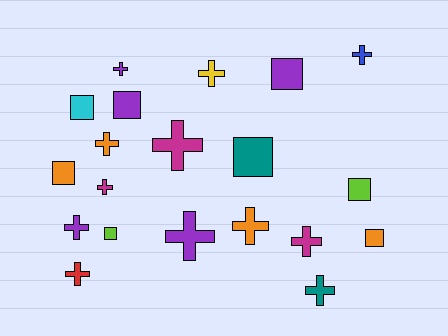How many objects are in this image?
There are 20 objects.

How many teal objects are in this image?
There are 2 teal objects.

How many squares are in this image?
There are 8 squares.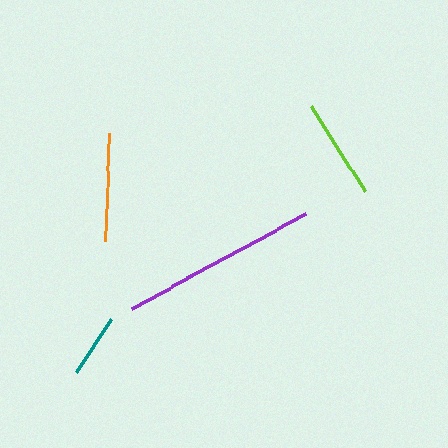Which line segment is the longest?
The purple line is the longest at approximately 198 pixels.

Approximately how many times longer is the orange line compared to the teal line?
The orange line is approximately 1.7 times the length of the teal line.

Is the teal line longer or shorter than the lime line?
The lime line is longer than the teal line.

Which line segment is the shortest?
The teal line is the shortest at approximately 64 pixels.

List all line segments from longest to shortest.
From longest to shortest: purple, orange, lime, teal.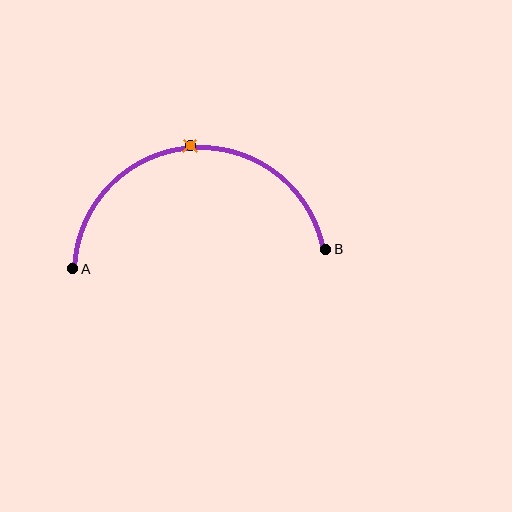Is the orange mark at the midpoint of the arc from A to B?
Yes. The orange mark lies on the arc at equal arc-length from both A and B — it is the arc midpoint.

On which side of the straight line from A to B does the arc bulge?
The arc bulges above the straight line connecting A and B.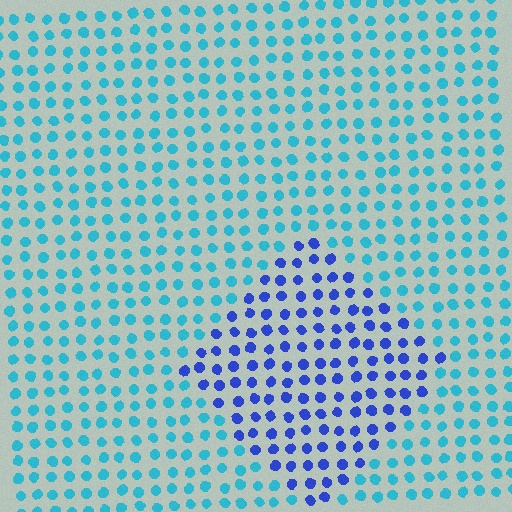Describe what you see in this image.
The image is filled with small cyan elements in a uniform arrangement. A diamond-shaped region is visible where the elements are tinted to a slightly different hue, forming a subtle color boundary.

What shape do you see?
I see a diamond.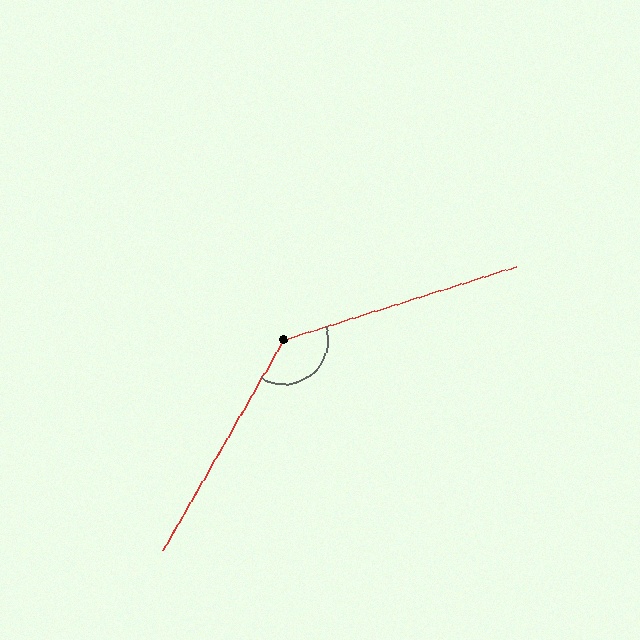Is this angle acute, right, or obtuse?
It is obtuse.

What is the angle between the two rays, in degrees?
Approximately 137 degrees.